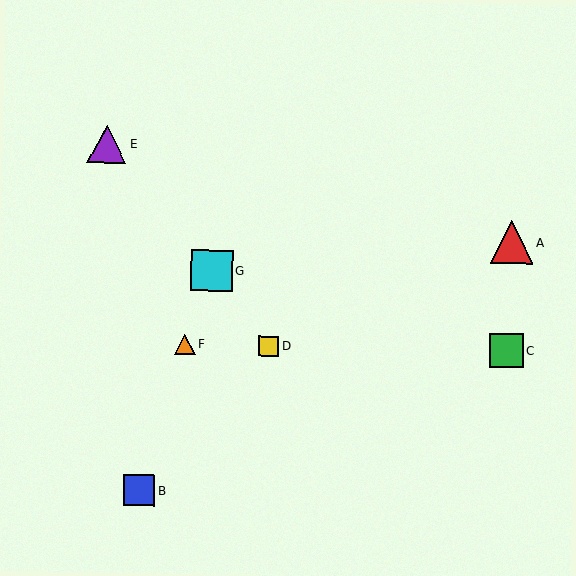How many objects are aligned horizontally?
3 objects (C, D, F) are aligned horizontally.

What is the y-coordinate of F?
Object F is at y≈345.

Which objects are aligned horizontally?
Objects C, D, F are aligned horizontally.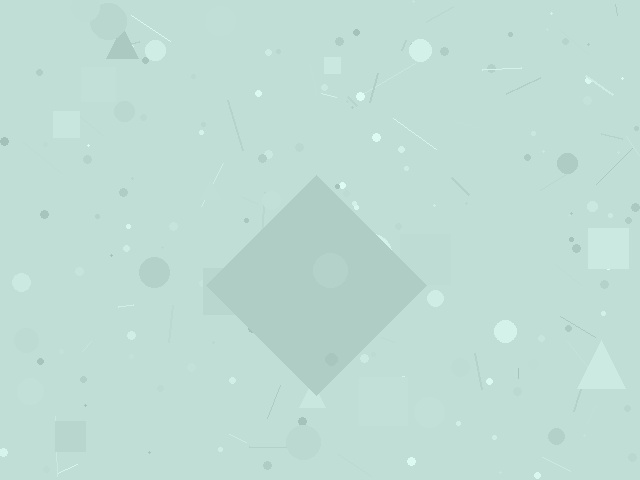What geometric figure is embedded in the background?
A diamond is embedded in the background.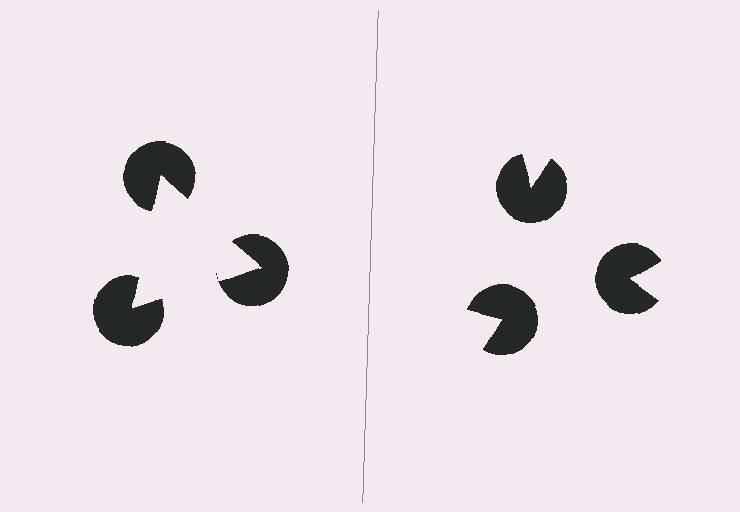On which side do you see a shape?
An illusory triangle appears on the left side. On the right side the wedge cuts are rotated, so no coherent shape forms.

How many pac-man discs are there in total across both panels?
6 — 3 on each side.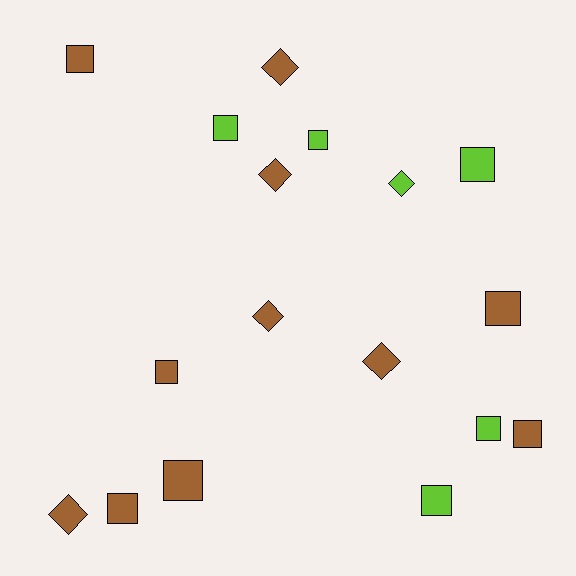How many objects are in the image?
There are 17 objects.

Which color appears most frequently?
Brown, with 11 objects.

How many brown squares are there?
There are 6 brown squares.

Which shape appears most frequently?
Square, with 11 objects.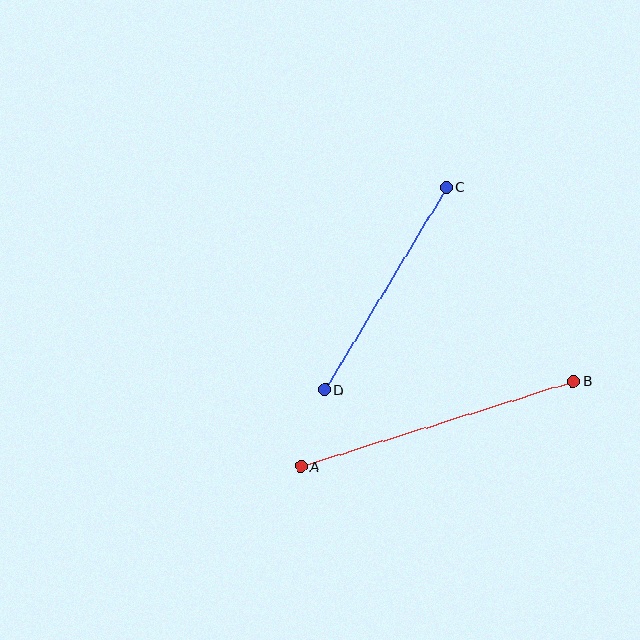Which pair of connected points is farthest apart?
Points A and B are farthest apart.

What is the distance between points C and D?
The distance is approximately 236 pixels.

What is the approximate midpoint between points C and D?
The midpoint is at approximately (386, 288) pixels.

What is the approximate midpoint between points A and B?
The midpoint is at approximately (437, 424) pixels.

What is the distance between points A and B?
The distance is approximately 286 pixels.